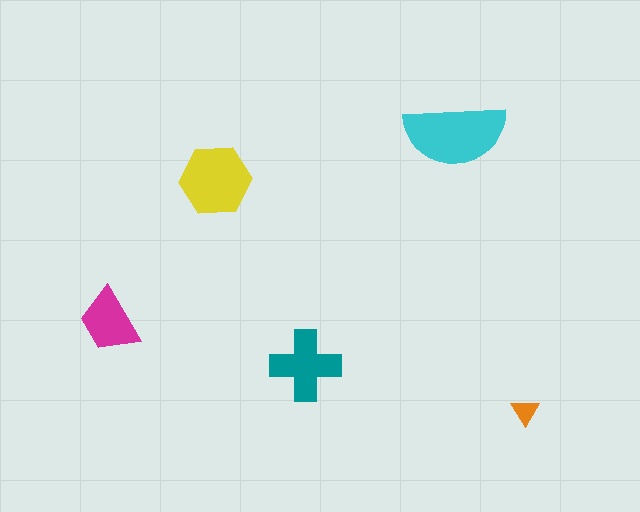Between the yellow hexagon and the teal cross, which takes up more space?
The yellow hexagon.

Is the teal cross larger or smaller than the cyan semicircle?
Smaller.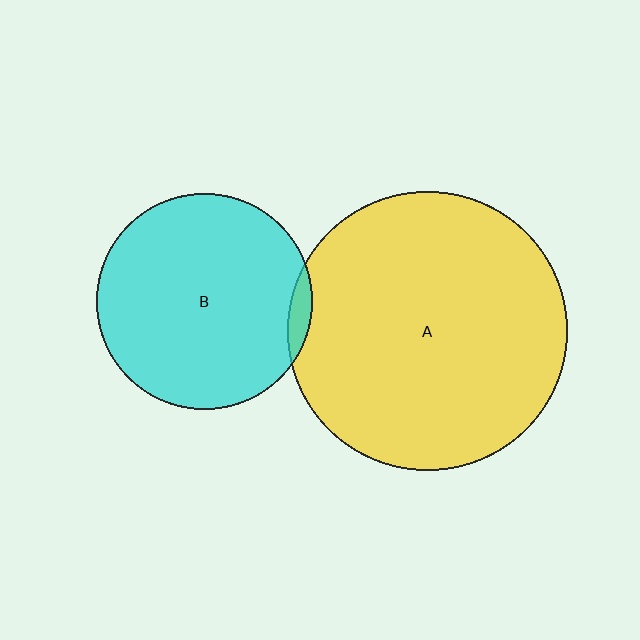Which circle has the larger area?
Circle A (yellow).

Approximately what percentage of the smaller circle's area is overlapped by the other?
Approximately 5%.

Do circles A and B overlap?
Yes.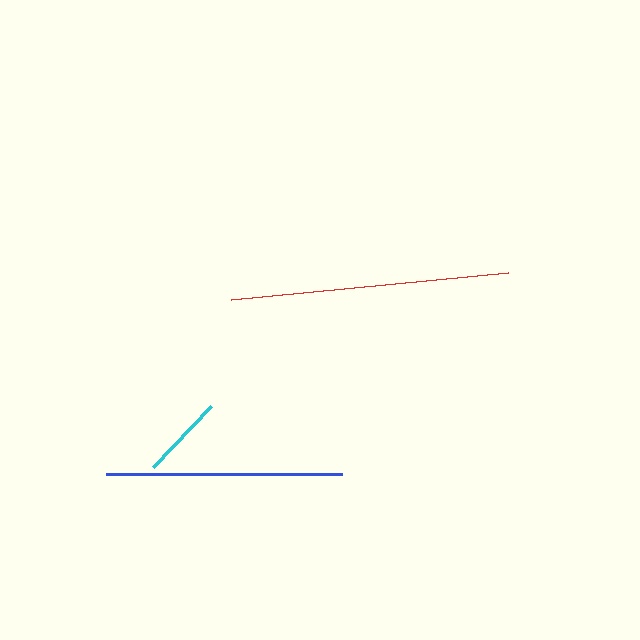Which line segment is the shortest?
The cyan line is the shortest at approximately 84 pixels.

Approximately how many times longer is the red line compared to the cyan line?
The red line is approximately 3.3 times the length of the cyan line.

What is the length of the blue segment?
The blue segment is approximately 236 pixels long.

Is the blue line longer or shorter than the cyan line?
The blue line is longer than the cyan line.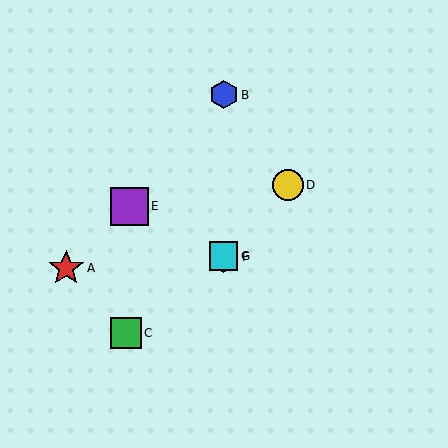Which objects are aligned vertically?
Objects B, F, G are aligned vertically.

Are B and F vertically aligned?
Yes, both are at x≈224.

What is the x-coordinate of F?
Object F is at x≈224.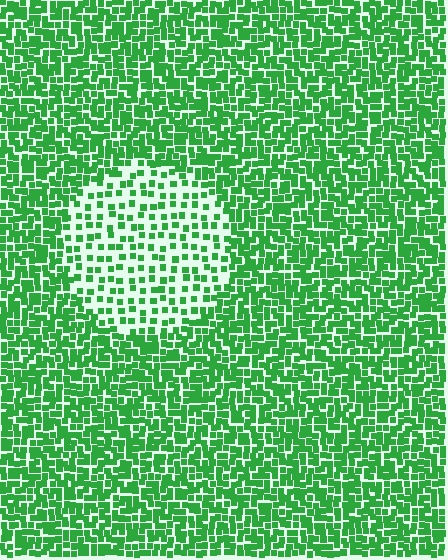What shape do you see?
I see a circle.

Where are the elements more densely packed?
The elements are more densely packed outside the circle boundary.